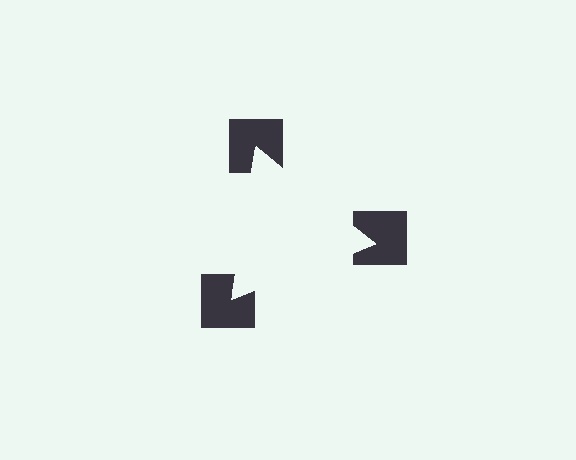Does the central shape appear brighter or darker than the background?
It typically appears slightly brighter than the background, even though no actual brightness change is drawn.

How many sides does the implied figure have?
3 sides.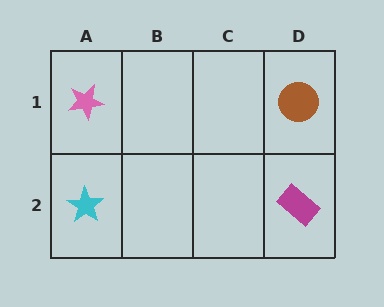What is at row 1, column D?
A brown circle.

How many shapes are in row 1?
2 shapes.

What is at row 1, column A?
A pink star.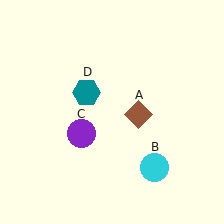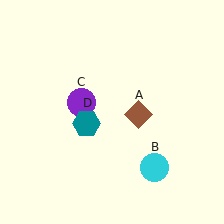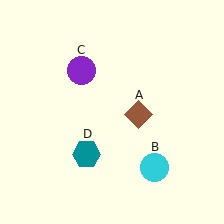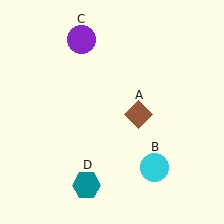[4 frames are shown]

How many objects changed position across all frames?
2 objects changed position: purple circle (object C), teal hexagon (object D).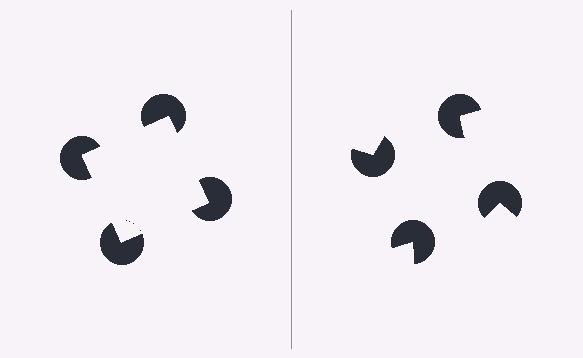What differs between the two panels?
The pac-man discs are positioned identically on both sides; only the wedge orientations differ. On the left they align to a square; on the right they are misaligned.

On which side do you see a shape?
An illusory square appears on the left side. On the right side the wedge cuts are rotated, so no coherent shape forms.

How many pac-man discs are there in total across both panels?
8 — 4 on each side.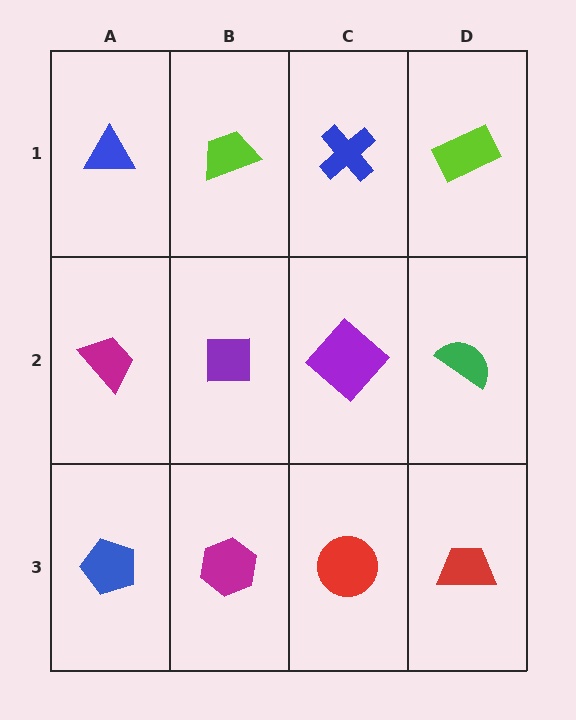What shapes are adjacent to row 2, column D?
A lime rectangle (row 1, column D), a red trapezoid (row 3, column D), a purple diamond (row 2, column C).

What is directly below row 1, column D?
A green semicircle.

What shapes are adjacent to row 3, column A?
A magenta trapezoid (row 2, column A), a magenta hexagon (row 3, column B).